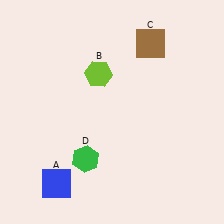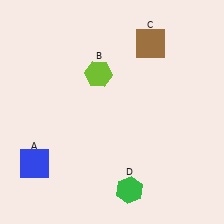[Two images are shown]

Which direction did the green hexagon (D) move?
The green hexagon (D) moved right.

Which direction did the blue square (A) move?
The blue square (A) moved left.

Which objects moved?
The objects that moved are: the blue square (A), the green hexagon (D).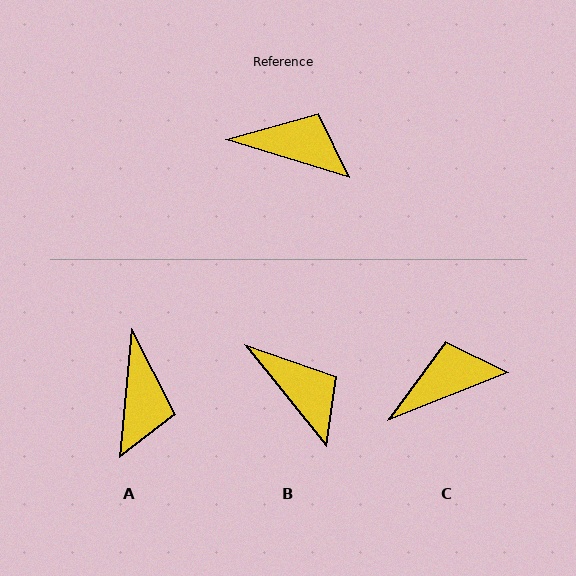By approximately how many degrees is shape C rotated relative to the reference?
Approximately 38 degrees counter-clockwise.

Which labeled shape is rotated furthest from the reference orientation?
A, about 78 degrees away.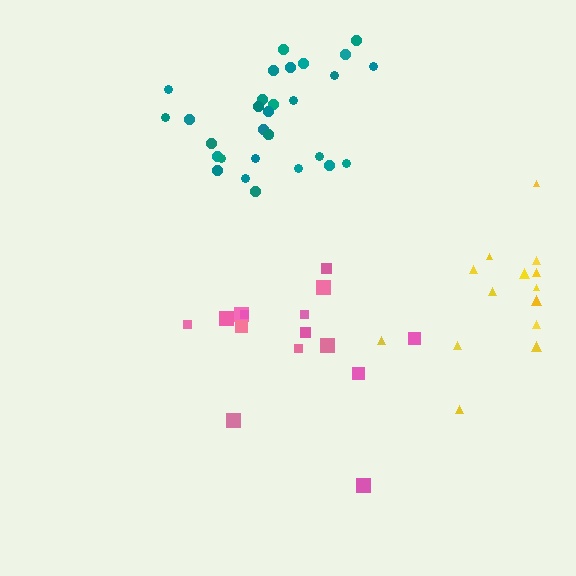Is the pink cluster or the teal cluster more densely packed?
Teal.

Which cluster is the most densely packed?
Teal.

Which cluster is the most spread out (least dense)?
Pink.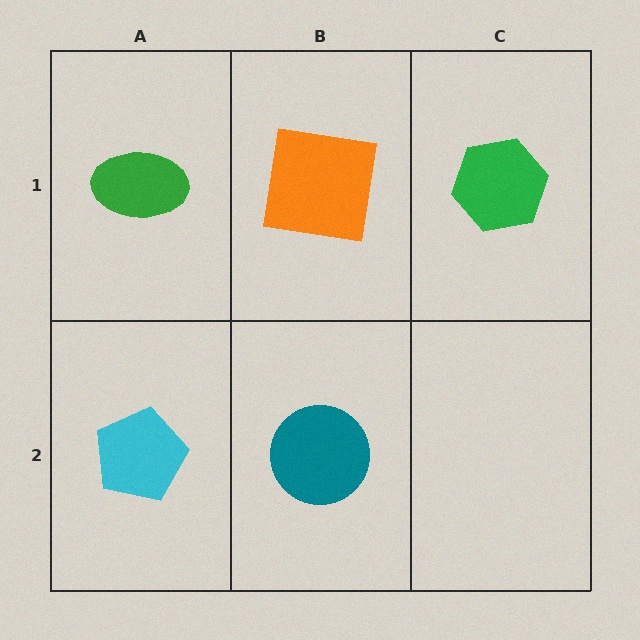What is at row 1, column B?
An orange square.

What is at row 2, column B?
A teal circle.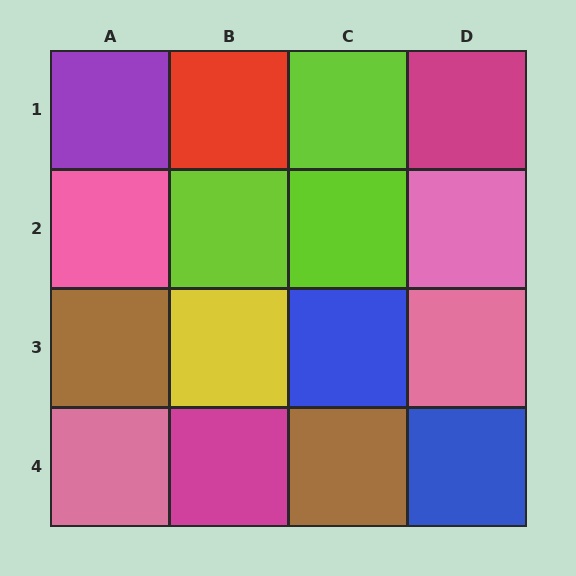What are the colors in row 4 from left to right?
Pink, magenta, brown, blue.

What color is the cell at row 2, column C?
Lime.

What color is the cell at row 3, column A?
Brown.